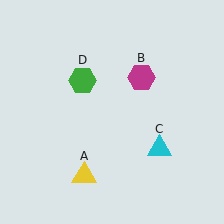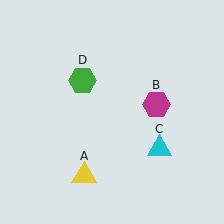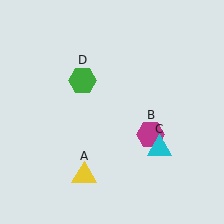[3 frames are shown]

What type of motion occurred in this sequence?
The magenta hexagon (object B) rotated clockwise around the center of the scene.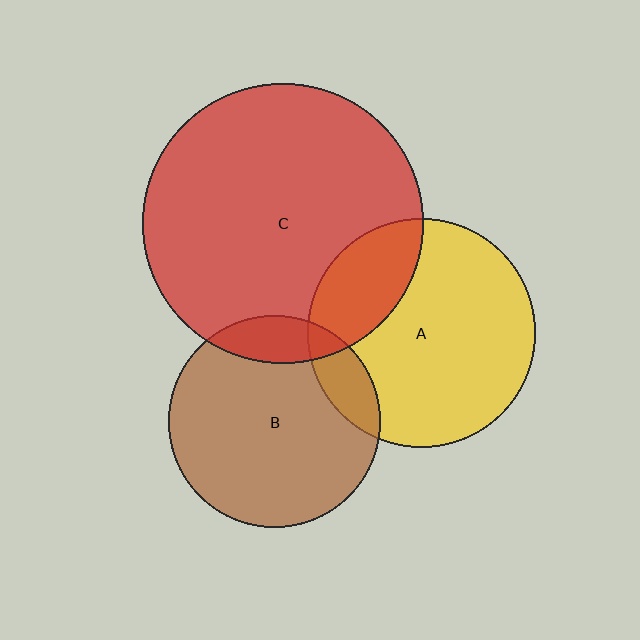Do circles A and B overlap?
Yes.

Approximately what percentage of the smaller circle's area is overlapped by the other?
Approximately 15%.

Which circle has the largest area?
Circle C (red).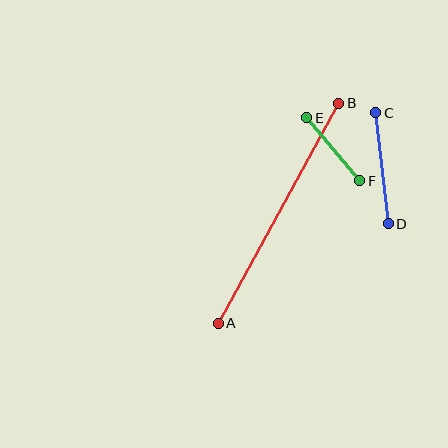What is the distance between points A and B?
The distance is approximately 251 pixels.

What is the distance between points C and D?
The distance is approximately 112 pixels.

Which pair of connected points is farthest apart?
Points A and B are farthest apart.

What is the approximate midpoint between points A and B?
The midpoint is at approximately (279, 213) pixels.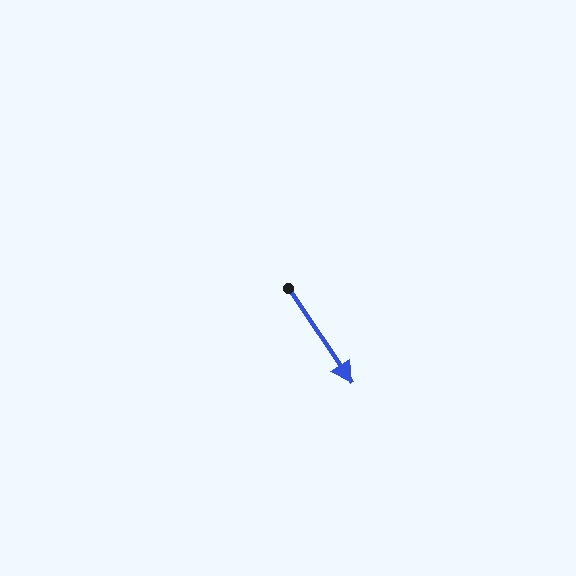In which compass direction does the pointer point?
Southeast.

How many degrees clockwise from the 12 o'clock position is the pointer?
Approximately 146 degrees.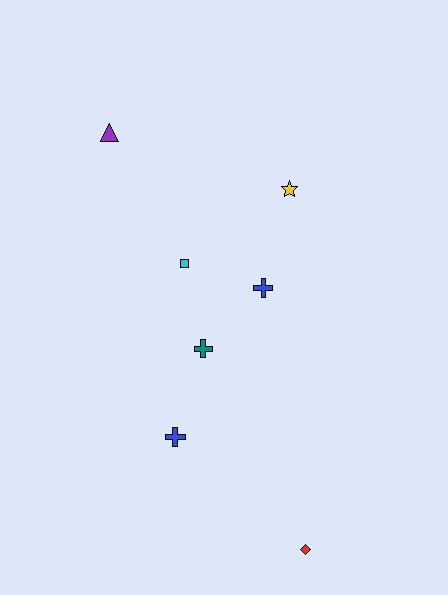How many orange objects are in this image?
There are no orange objects.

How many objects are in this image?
There are 7 objects.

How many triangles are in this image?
There is 1 triangle.